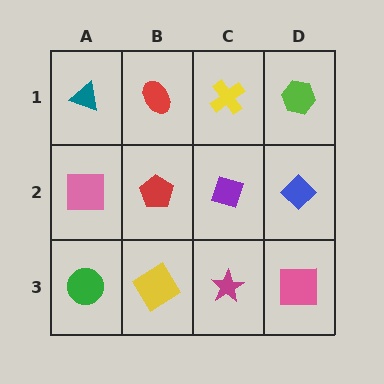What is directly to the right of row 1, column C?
A lime hexagon.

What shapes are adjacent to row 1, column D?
A blue diamond (row 2, column D), a yellow cross (row 1, column C).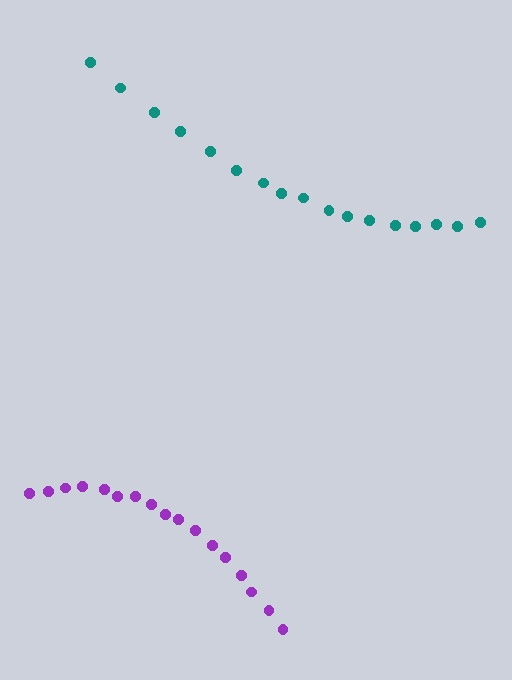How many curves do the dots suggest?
There are 2 distinct paths.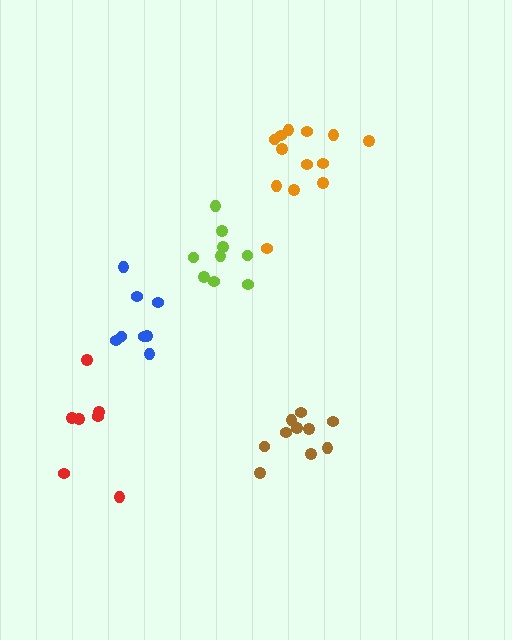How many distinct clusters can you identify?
There are 5 distinct clusters.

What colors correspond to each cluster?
The clusters are colored: brown, blue, lime, orange, red.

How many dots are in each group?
Group 1: 10 dots, Group 2: 8 dots, Group 3: 9 dots, Group 4: 13 dots, Group 5: 7 dots (47 total).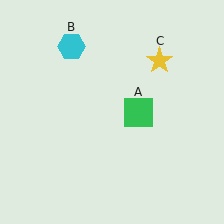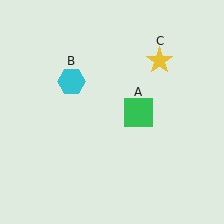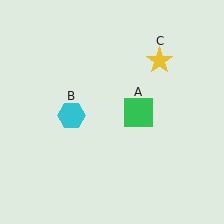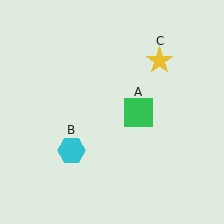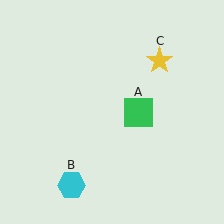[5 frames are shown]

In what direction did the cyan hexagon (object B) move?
The cyan hexagon (object B) moved down.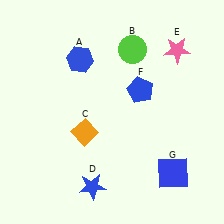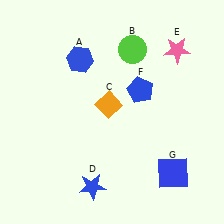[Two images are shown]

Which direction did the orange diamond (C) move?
The orange diamond (C) moved up.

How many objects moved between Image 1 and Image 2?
1 object moved between the two images.